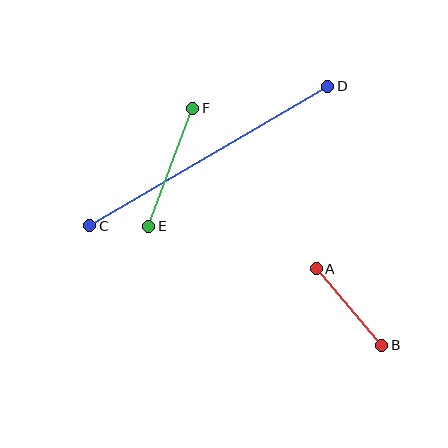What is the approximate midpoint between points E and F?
The midpoint is at approximately (171, 167) pixels.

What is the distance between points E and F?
The distance is approximately 126 pixels.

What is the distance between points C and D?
The distance is approximately 276 pixels.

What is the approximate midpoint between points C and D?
The midpoint is at approximately (209, 156) pixels.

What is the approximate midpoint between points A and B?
The midpoint is at approximately (349, 307) pixels.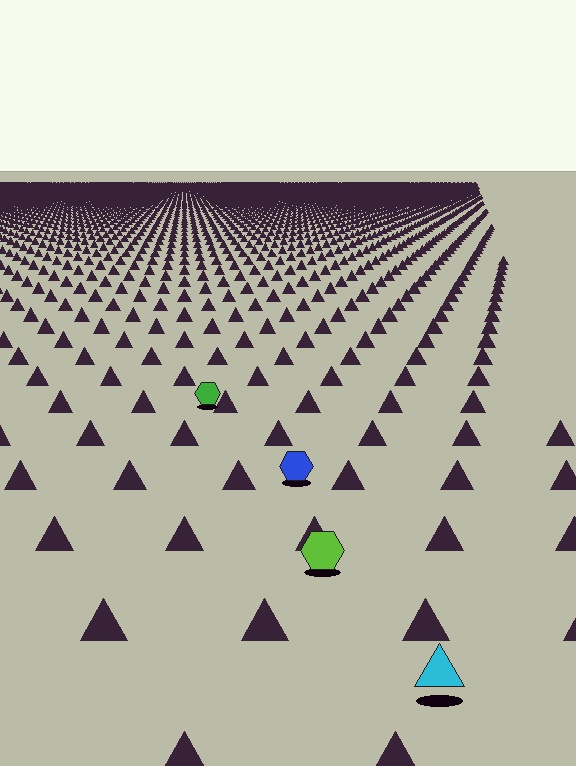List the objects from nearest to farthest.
From nearest to farthest: the cyan triangle, the lime hexagon, the blue hexagon, the green hexagon.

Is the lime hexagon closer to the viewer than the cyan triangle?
No. The cyan triangle is closer — you can tell from the texture gradient: the ground texture is coarser near it.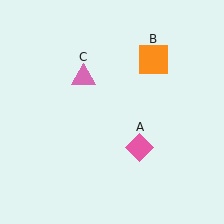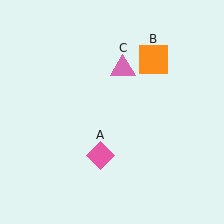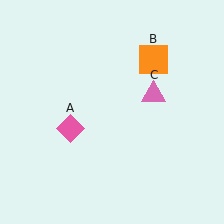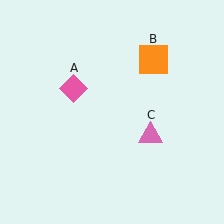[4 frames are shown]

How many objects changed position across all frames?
2 objects changed position: pink diamond (object A), pink triangle (object C).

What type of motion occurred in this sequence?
The pink diamond (object A), pink triangle (object C) rotated clockwise around the center of the scene.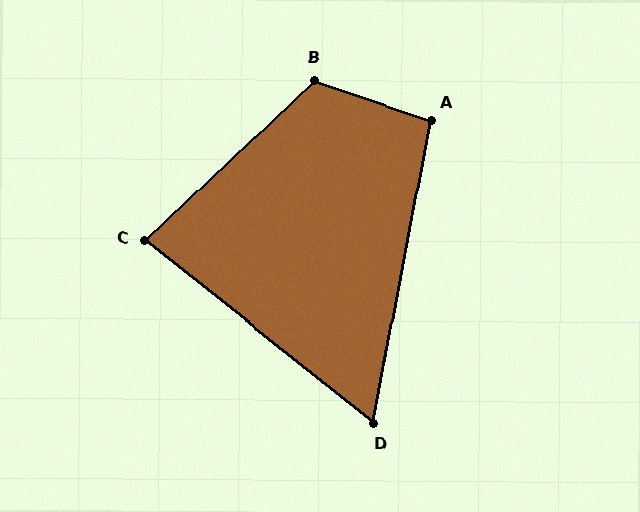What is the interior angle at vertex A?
Approximately 98 degrees (obtuse).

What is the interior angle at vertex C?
Approximately 82 degrees (acute).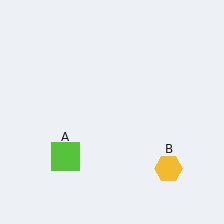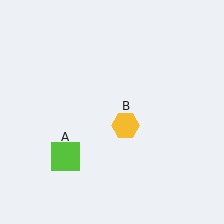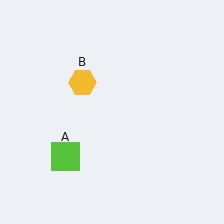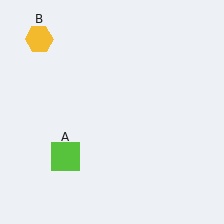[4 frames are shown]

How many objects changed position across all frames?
1 object changed position: yellow hexagon (object B).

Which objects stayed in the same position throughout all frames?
Lime square (object A) remained stationary.